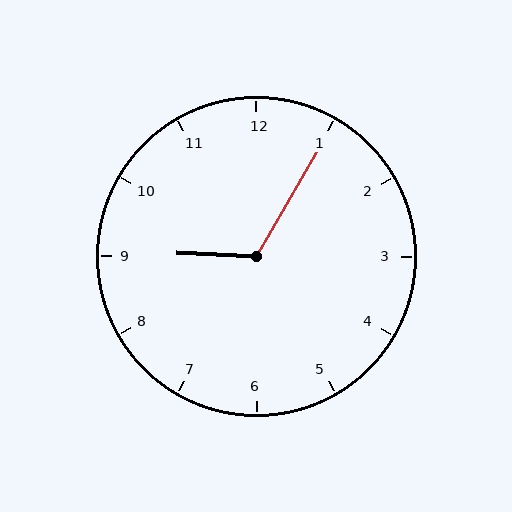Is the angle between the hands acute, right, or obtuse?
It is obtuse.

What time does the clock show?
9:05.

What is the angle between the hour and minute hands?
Approximately 118 degrees.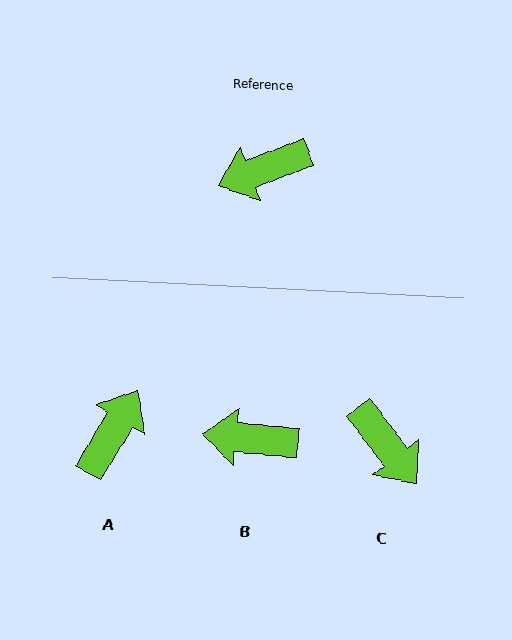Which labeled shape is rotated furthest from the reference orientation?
A, about 142 degrees away.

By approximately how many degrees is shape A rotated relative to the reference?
Approximately 142 degrees clockwise.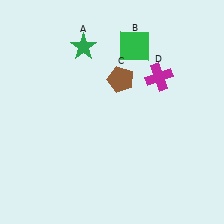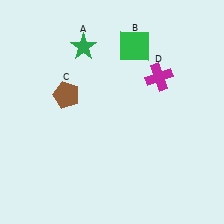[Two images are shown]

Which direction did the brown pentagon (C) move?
The brown pentagon (C) moved left.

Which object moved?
The brown pentagon (C) moved left.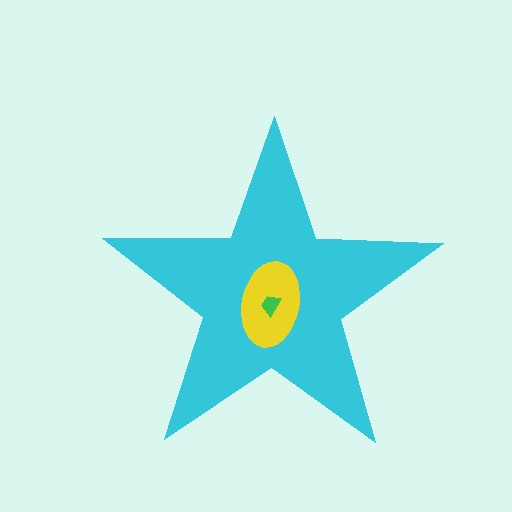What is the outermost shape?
The cyan star.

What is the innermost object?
The green trapezoid.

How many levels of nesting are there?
3.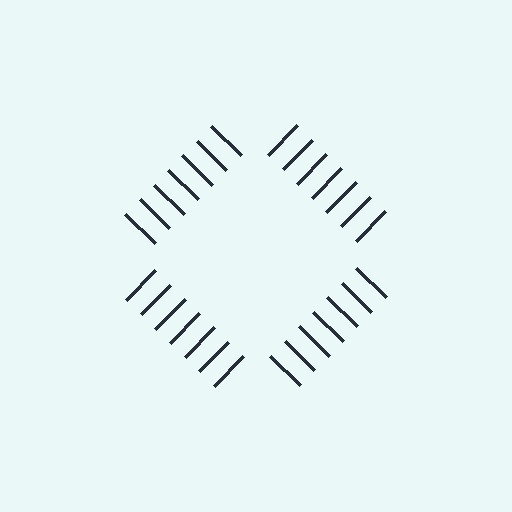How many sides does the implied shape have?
4 sides — the line-ends trace a square.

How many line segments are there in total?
28 — 7 along each of the 4 edges.